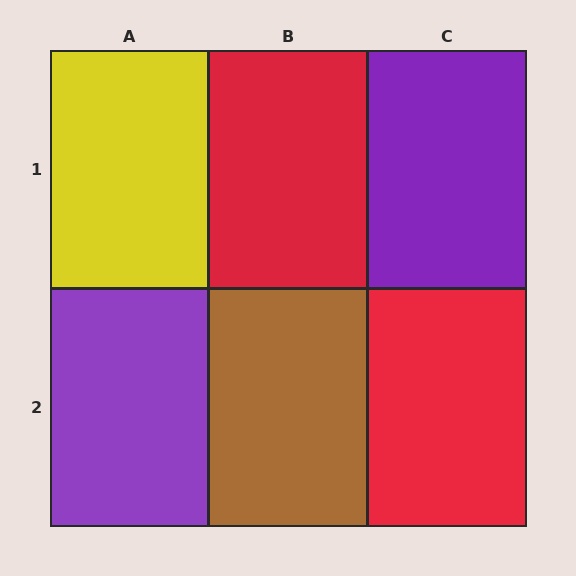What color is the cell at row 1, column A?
Yellow.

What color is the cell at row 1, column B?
Red.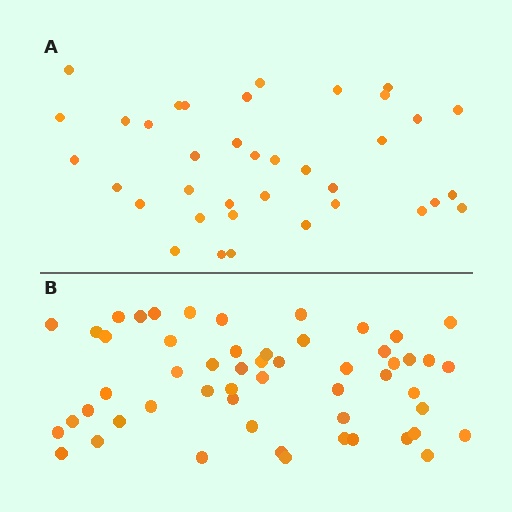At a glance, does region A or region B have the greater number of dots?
Region B (the bottom region) has more dots.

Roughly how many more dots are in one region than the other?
Region B has approximately 15 more dots than region A.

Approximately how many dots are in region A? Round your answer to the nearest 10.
About 40 dots. (The exact count is 37, which rounds to 40.)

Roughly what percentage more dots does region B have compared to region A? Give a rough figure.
About 45% more.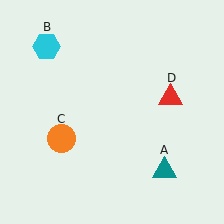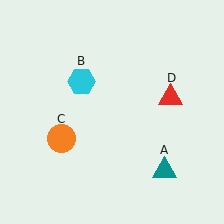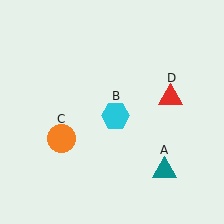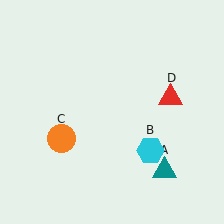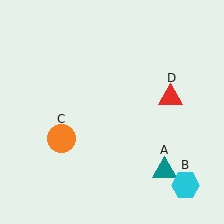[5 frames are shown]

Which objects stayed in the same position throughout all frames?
Teal triangle (object A) and orange circle (object C) and red triangle (object D) remained stationary.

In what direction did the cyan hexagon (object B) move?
The cyan hexagon (object B) moved down and to the right.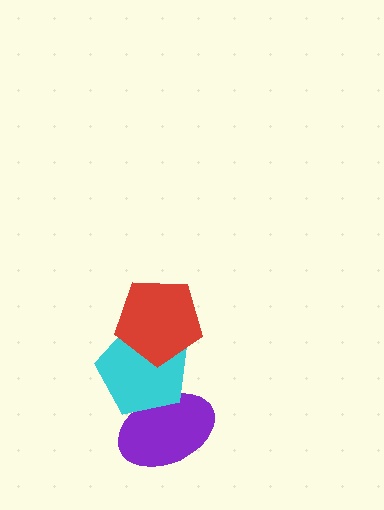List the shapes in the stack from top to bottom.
From top to bottom: the red pentagon, the cyan pentagon, the purple ellipse.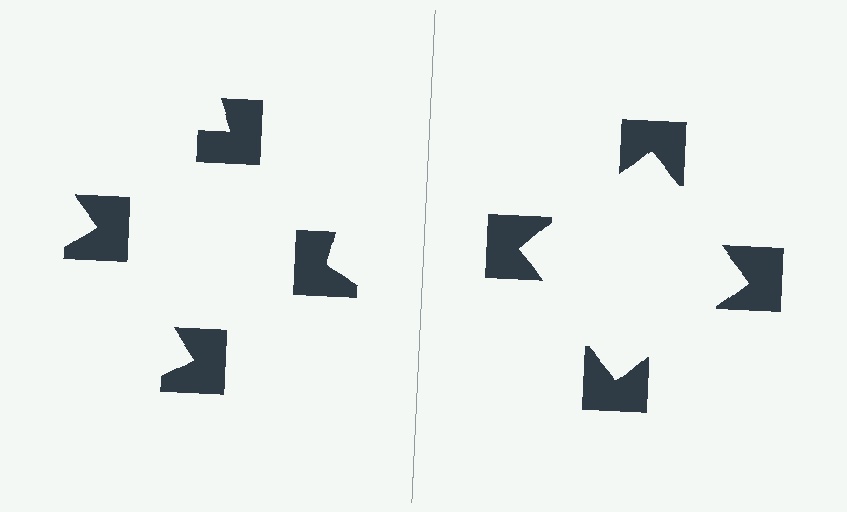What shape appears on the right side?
An illusory square.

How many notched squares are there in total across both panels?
8 — 4 on each side.